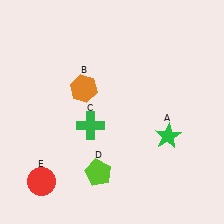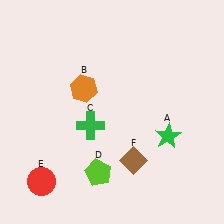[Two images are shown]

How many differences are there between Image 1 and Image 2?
There is 1 difference between the two images.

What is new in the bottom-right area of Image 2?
A brown diamond (F) was added in the bottom-right area of Image 2.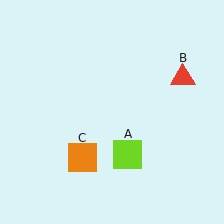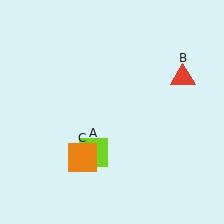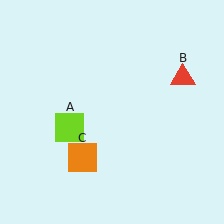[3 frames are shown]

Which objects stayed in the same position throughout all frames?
Red triangle (object B) and orange square (object C) remained stationary.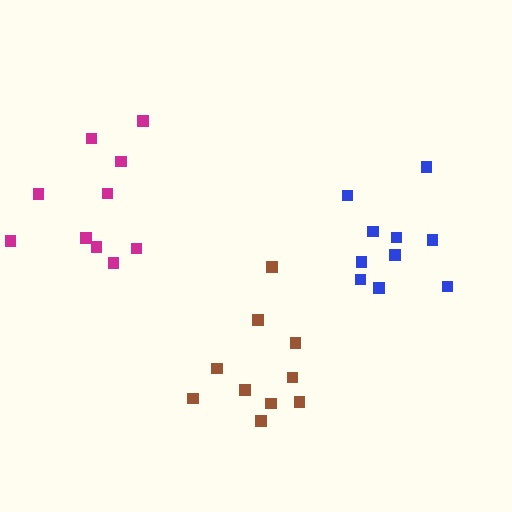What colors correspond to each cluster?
The clusters are colored: brown, magenta, blue.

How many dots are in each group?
Group 1: 10 dots, Group 2: 10 dots, Group 3: 10 dots (30 total).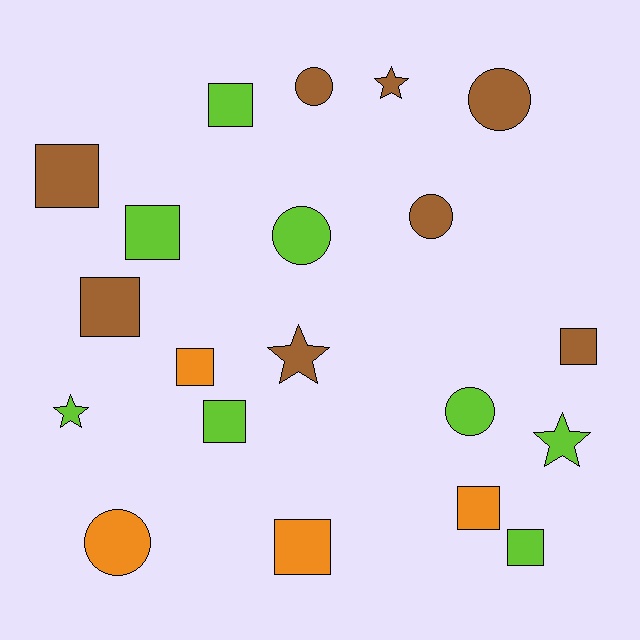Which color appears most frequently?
Brown, with 8 objects.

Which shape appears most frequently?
Square, with 10 objects.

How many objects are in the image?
There are 20 objects.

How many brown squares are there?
There are 3 brown squares.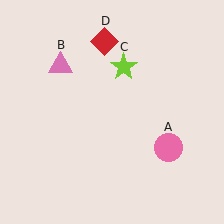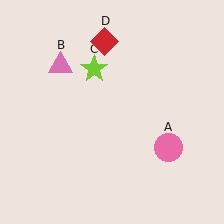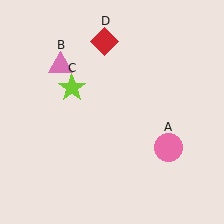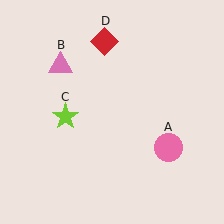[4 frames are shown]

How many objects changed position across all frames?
1 object changed position: lime star (object C).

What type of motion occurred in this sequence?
The lime star (object C) rotated counterclockwise around the center of the scene.